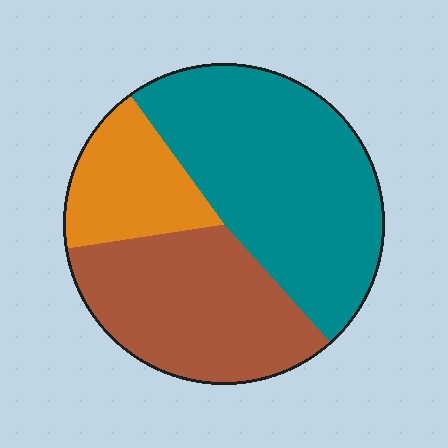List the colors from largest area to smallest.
From largest to smallest: teal, brown, orange.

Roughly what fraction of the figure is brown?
Brown covers about 35% of the figure.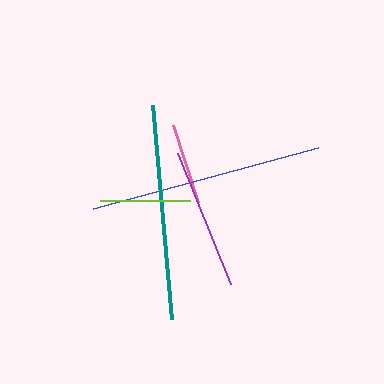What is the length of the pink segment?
The pink segment is approximately 82 pixels long.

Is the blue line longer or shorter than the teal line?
The blue line is longer than the teal line.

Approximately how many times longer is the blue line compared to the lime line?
The blue line is approximately 2.6 times the length of the lime line.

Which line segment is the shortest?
The pink line is the shortest at approximately 82 pixels.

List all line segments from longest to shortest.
From longest to shortest: blue, teal, purple, lime, pink.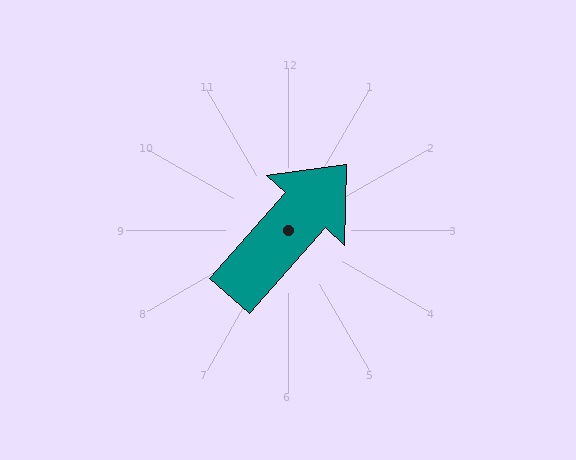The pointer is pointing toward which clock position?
Roughly 1 o'clock.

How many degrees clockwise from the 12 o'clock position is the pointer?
Approximately 42 degrees.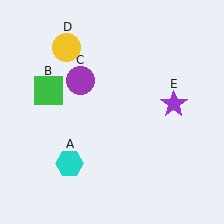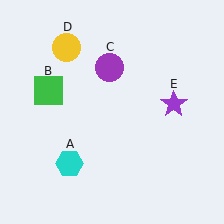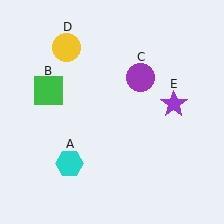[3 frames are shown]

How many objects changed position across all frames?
1 object changed position: purple circle (object C).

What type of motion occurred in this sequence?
The purple circle (object C) rotated clockwise around the center of the scene.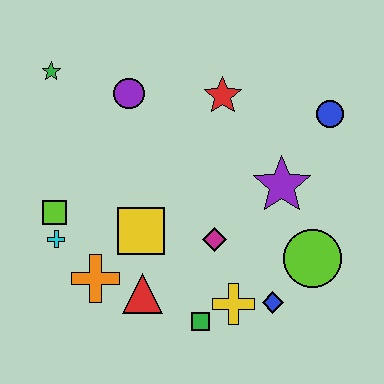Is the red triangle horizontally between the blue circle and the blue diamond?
No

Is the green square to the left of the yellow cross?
Yes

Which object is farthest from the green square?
The green star is farthest from the green square.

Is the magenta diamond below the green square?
No